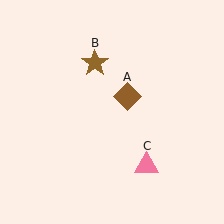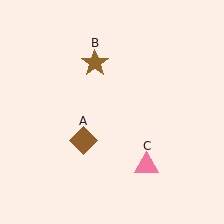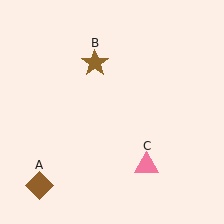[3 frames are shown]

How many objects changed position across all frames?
1 object changed position: brown diamond (object A).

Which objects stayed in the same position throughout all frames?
Brown star (object B) and pink triangle (object C) remained stationary.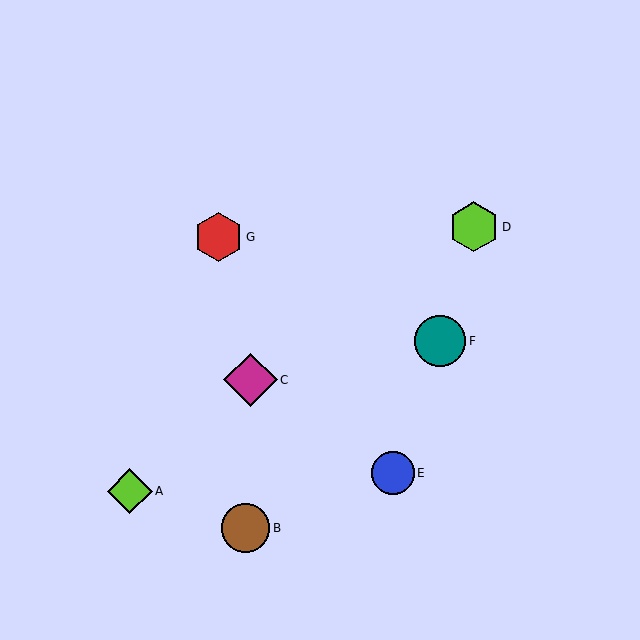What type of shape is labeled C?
Shape C is a magenta diamond.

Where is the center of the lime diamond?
The center of the lime diamond is at (130, 491).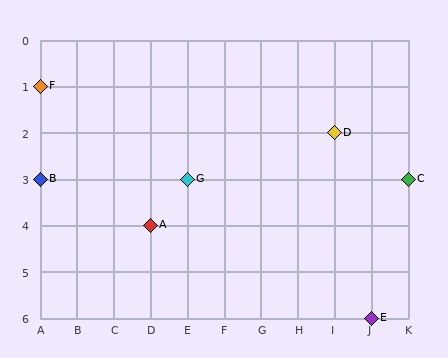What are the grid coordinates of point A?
Point A is at grid coordinates (D, 4).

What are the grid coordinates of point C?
Point C is at grid coordinates (K, 3).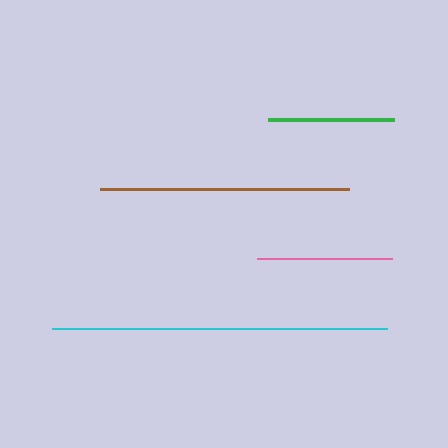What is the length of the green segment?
The green segment is approximately 126 pixels long.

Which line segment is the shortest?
The green line is the shortest at approximately 126 pixels.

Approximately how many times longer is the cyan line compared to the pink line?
The cyan line is approximately 2.5 times the length of the pink line.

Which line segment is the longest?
The cyan line is the longest at approximately 335 pixels.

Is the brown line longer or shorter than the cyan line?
The cyan line is longer than the brown line.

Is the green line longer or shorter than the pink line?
The pink line is longer than the green line.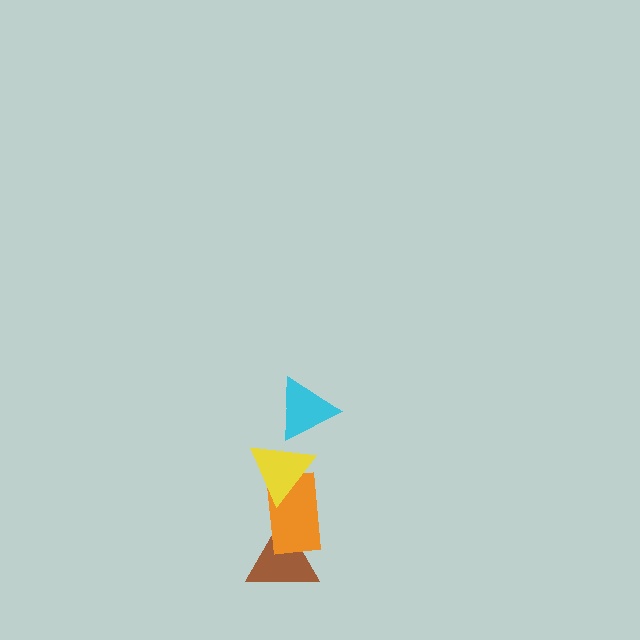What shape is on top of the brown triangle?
The orange rectangle is on top of the brown triangle.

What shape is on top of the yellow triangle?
The cyan triangle is on top of the yellow triangle.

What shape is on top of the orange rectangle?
The yellow triangle is on top of the orange rectangle.